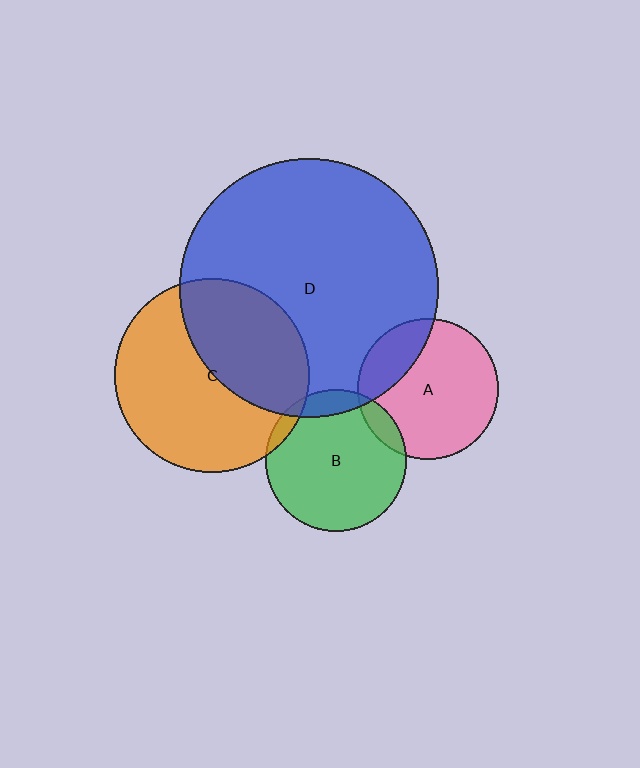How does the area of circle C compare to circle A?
Approximately 1.9 times.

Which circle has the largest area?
Circle D (blue).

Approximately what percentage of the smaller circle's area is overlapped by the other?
Approximately 10%.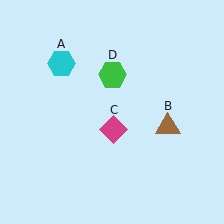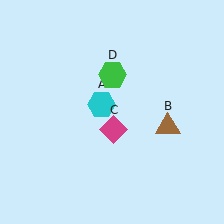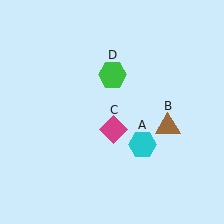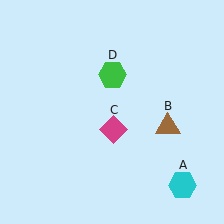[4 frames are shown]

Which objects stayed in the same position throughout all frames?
Brown triangle (object B) and magenta diamond (object C) and green hexagon (object D) remained stationary.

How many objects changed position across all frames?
1 object changed position: cyan hexagon (object A).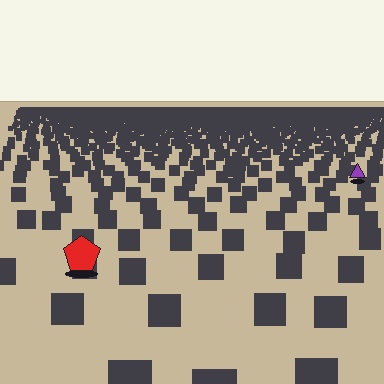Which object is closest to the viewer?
The red pentagon is closest. The texture marks near it are larger and more spread out.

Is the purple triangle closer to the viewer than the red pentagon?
No. The red pentagon is closer — you can tell from the texture gradient: the ground texture is coarser near it.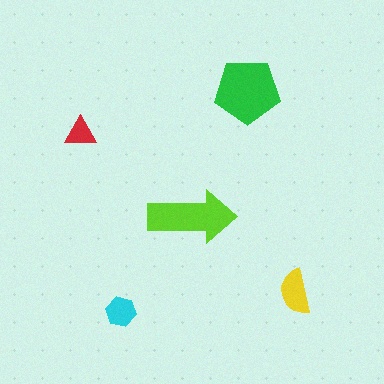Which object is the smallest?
The red triangle.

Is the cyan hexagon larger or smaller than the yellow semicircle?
Smaller.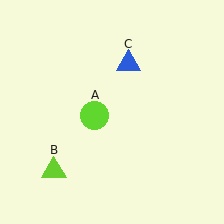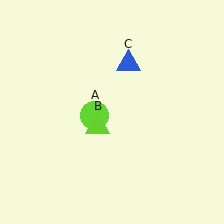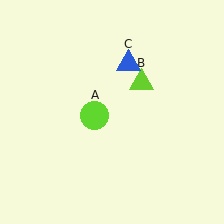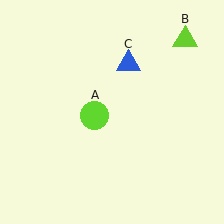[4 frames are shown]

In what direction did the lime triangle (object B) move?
The lime triangle (object B) moved up and to the right.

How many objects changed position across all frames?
1 object changed position: lime triangle (object B).